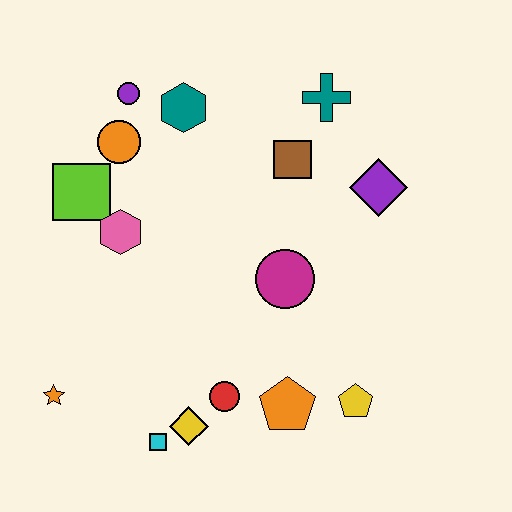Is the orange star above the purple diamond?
No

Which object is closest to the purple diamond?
The brown square is closest to the purple diamond.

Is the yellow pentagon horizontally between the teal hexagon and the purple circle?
No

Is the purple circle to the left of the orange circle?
No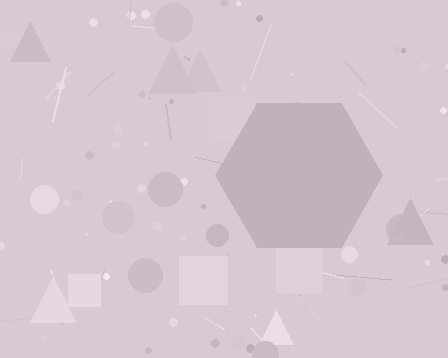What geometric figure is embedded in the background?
A hexagon is embedded in the background.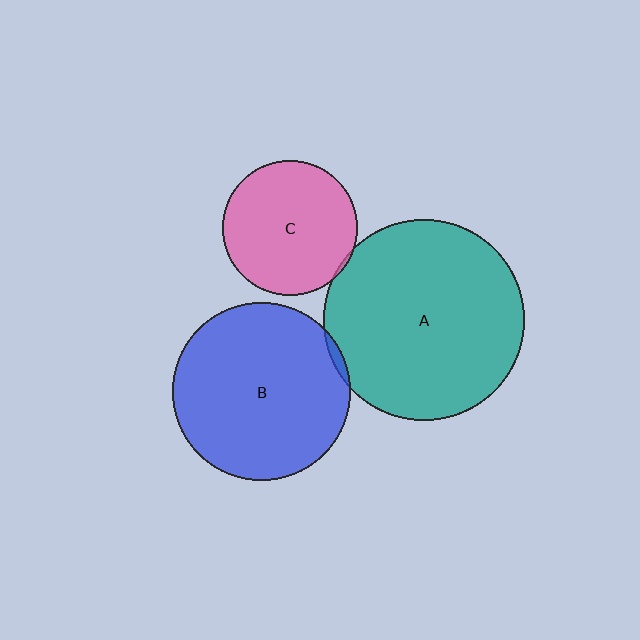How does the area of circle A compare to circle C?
Approximately 2.2 times.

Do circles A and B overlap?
Yes.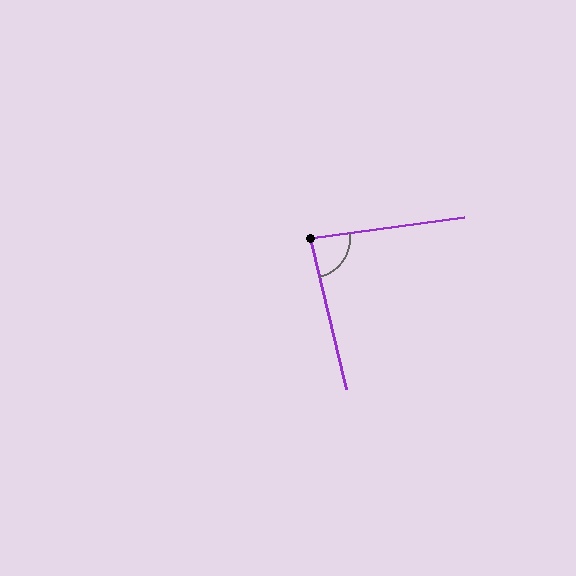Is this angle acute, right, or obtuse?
It is acute.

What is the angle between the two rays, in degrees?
Approximately 85 degrees.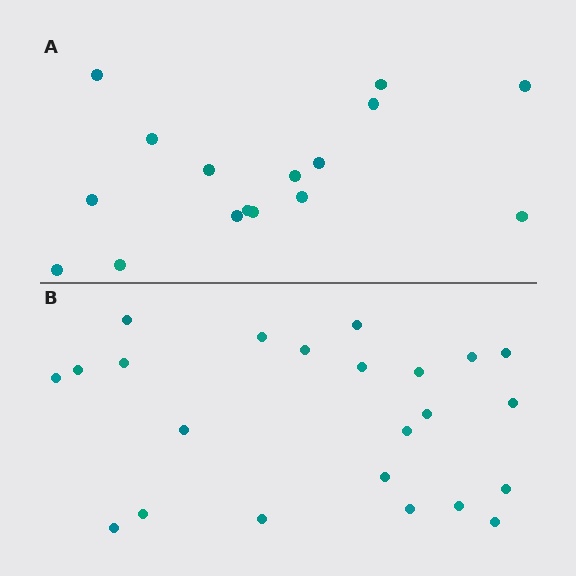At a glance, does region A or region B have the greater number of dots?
Region B (the bottom region) has more dots.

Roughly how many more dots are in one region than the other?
Region B has roughly 8 or so more dots than region A.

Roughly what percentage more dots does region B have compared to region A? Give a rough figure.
About 45% more.